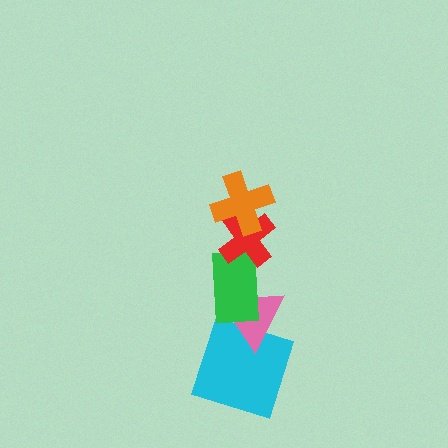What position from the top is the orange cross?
The orange cross is 1st from the top.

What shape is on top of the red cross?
The orange cross is on top of the red cross.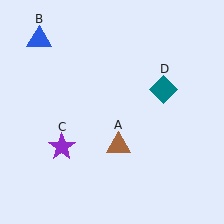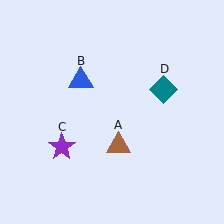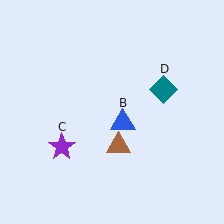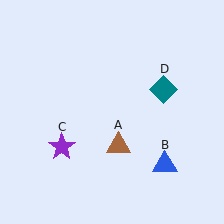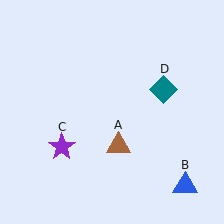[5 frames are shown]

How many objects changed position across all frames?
1 object changed position: blue triangle (object B).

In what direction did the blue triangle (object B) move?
The blue triangle (object B) moved down and to the right.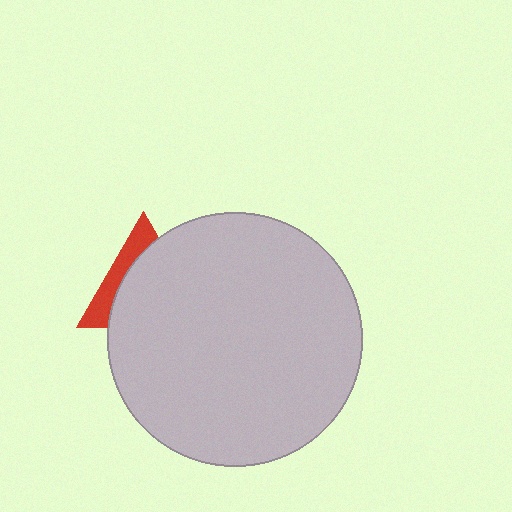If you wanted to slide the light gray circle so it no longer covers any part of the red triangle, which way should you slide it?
Slide it toward the lower-right — that is the most direct way to separate the two shapes.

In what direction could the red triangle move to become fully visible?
The red triangle could move toward the upper-left. That would shift it out from behind the light gray circle entirely.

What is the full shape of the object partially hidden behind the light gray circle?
The partially hidden object is a red triangle.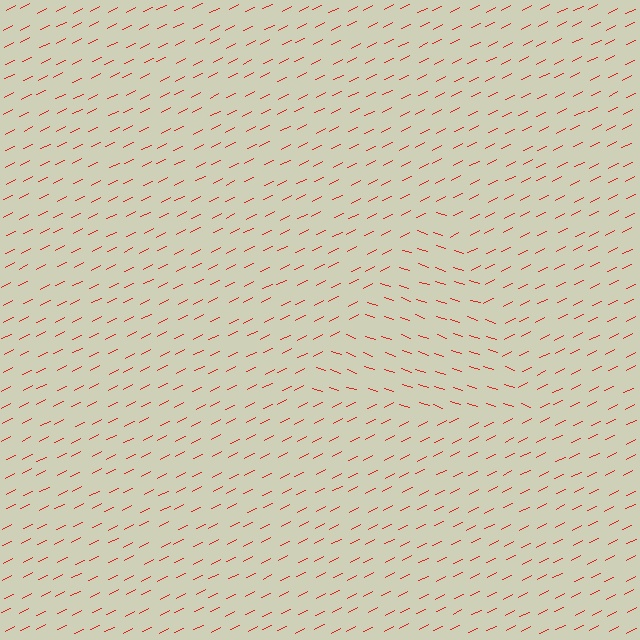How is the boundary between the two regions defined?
The boundary is defined purely by a change in line orientation (approximately 45 degrees difference). All lines are the same color and thickness.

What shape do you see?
I see a triangle.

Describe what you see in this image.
The image is filled with small red line segments. A triangle region in the image has lines oriented differently from the surrounding lines, creating a visible texture boundary.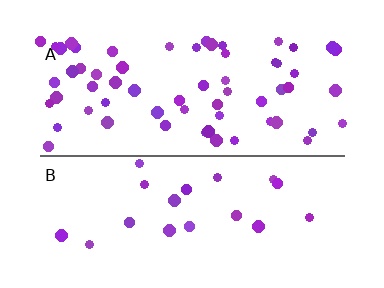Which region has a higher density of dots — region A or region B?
A (the top).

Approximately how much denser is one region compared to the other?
Approximately 2.9× — region A over region B.